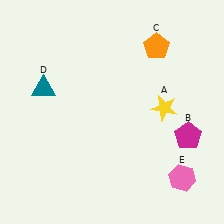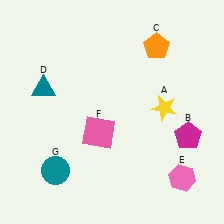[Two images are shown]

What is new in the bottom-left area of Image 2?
A teal circle (G) was added in the bottom-left area of Image 2.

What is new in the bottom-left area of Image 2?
A pink square (F) was added in the bottom-left area of Image 2.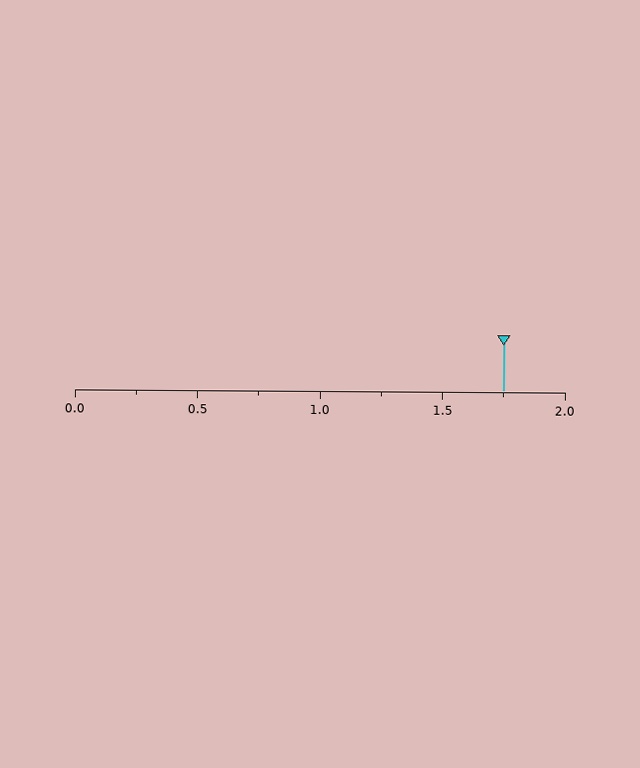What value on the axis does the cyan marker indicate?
The marker indicates approximately 1.75.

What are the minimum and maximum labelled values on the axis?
The axis runs from 0.0 to 2.0.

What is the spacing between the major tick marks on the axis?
The major ticks are spaced 0.5 apart.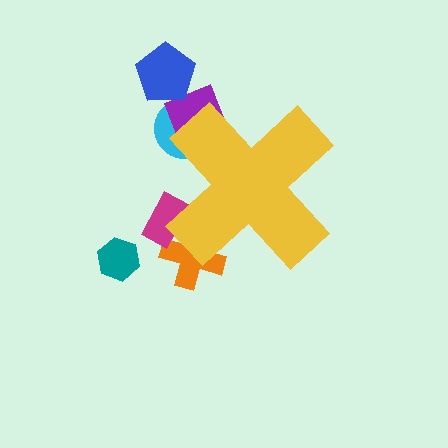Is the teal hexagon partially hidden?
No, the teal hexagon is fully visible.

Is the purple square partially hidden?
Yes, the purple square is partially hidden behind the yellow cross.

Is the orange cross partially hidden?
Yes, the orange cross is partially hidden behind the yellow cross.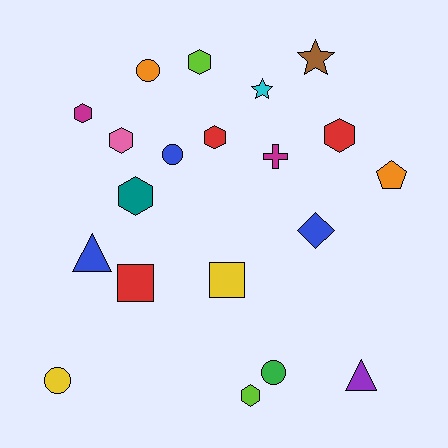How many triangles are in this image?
There are 2 triangles.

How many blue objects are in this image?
There are 3 blue objects.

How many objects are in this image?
There are 20 objects.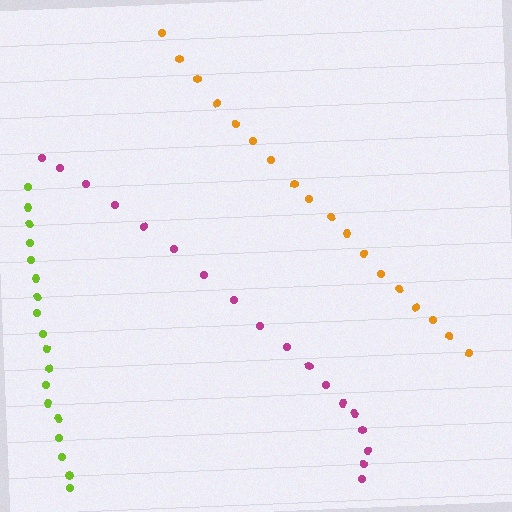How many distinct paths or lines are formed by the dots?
There are 3 distinct paths.